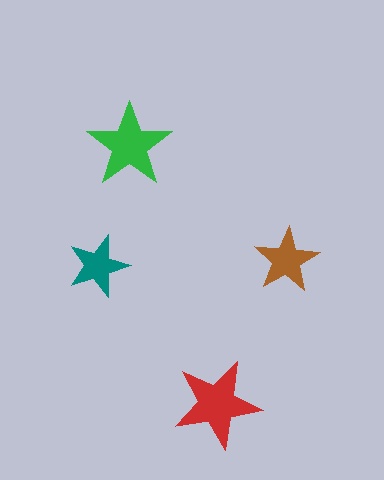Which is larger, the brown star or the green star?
The green one.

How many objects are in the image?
There are 4 objects in the image.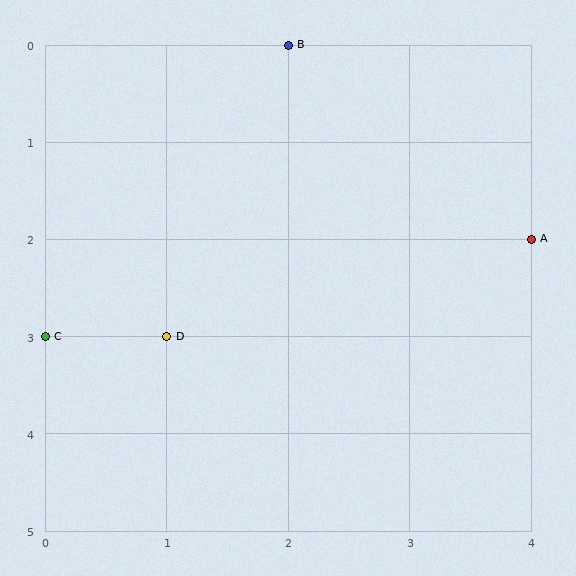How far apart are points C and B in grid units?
Points C and B are 2 columns and 3 rows apart (about 3.6 grid units diagonally).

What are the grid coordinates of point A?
Point A is at grid coordinates (4, 2).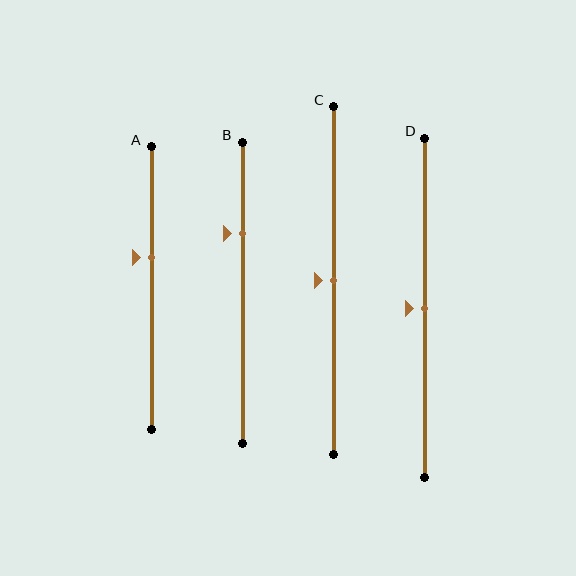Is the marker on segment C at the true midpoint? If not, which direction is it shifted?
Yes, the marker on segment C is at the true midpoint.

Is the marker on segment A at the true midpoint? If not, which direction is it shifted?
No, the marker on segment A is shifted upward by about 11% of the segment length.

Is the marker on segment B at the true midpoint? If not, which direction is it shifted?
No, the marker on segment B is shifted upward by about 20% of the segment length.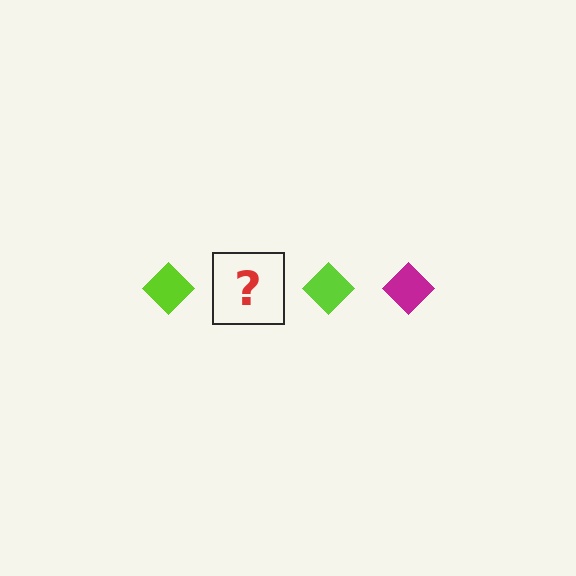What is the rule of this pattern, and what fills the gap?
The rule is that the pattern cycles through lime, magenta diamonds. The gap should be filled with a magenta diamond.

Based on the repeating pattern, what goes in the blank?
The blank should be a magenta diamond.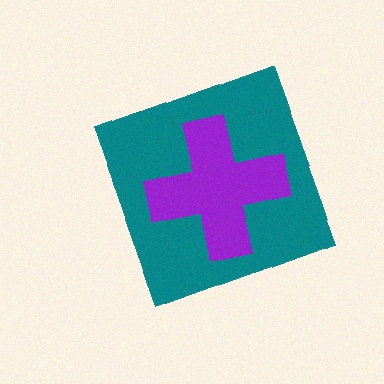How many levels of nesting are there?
2.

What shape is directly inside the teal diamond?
The purple cross.